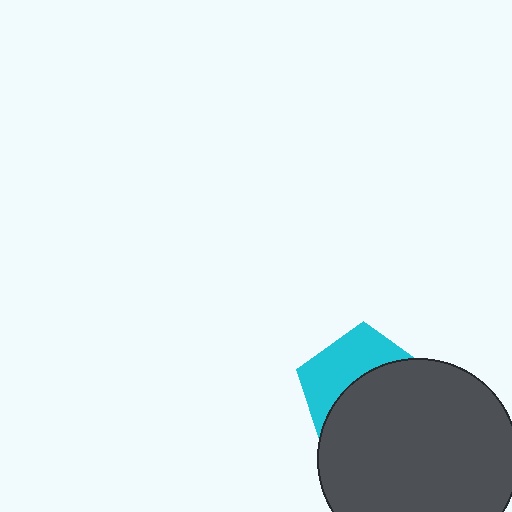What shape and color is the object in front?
The object in front is a dark gray circle.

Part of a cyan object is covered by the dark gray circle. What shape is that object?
It is a pentagon.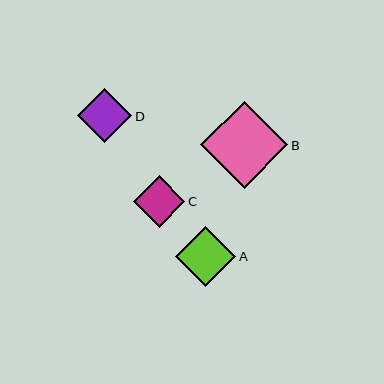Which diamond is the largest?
Diamond B is the largest with a size of approximately 87 pixels.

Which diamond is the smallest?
Diamond C is the smallest with a size of approximately 52 pixels.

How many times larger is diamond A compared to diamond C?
Diamond A is approximately 1.2 times the size of diamond C.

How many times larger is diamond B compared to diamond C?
Diamond B is approximately 1.7 times the size of diamond C.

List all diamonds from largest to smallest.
From largest to smallest: B, A, D, C.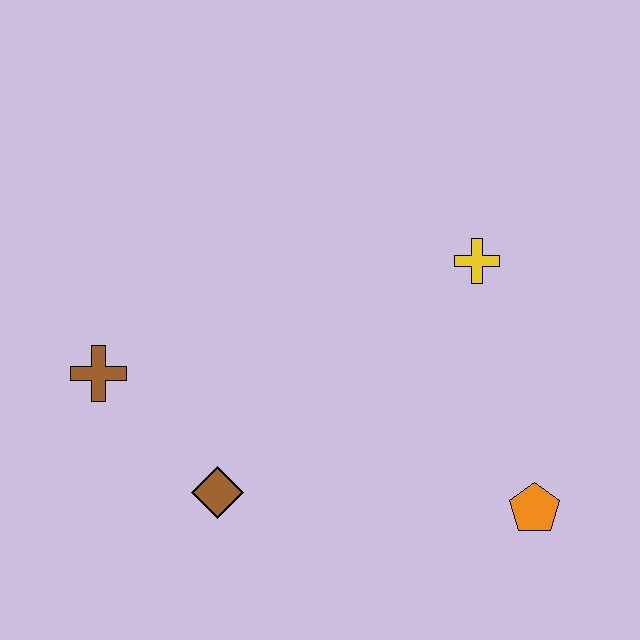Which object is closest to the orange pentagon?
The yellow cross is closest to the orange pentagon.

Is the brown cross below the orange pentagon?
No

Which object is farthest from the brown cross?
The orange pentagon is farthest from the brown cross.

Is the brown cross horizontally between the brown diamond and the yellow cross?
No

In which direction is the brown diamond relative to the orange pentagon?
The brown diamond is to the left of the orange pentagon.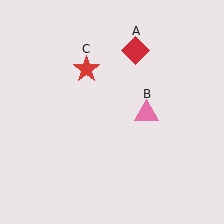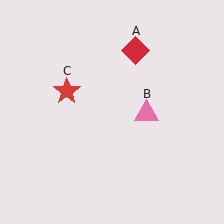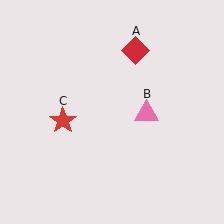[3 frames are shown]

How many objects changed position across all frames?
1 object changed position: red star (object C).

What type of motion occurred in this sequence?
The red star (object C) rotated counterclockwise around the center of the scene.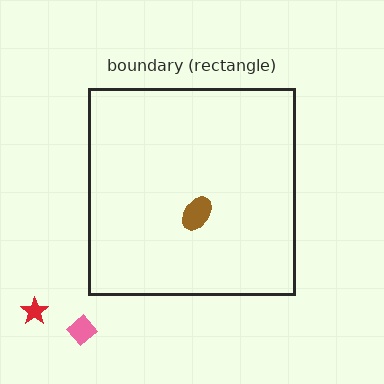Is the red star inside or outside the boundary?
Outside.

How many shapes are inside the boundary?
1 inside, 2 outside.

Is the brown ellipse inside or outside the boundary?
Inside.